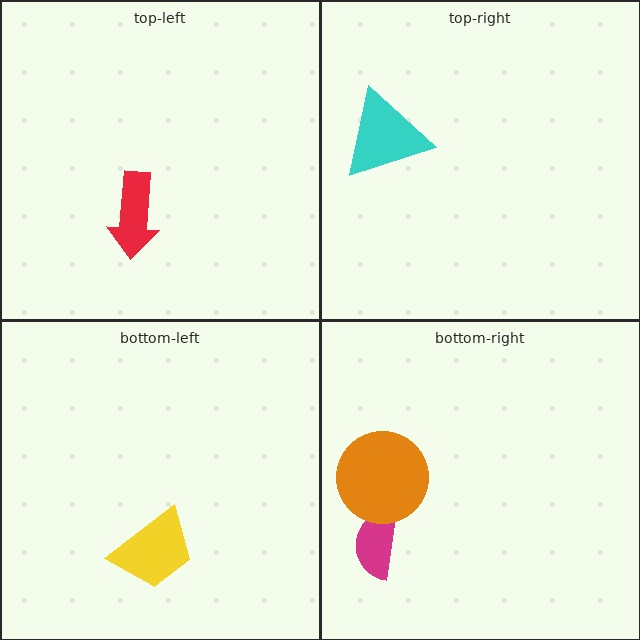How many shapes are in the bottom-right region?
2.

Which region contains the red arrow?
The top-left region.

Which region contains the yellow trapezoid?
The bottom-left region.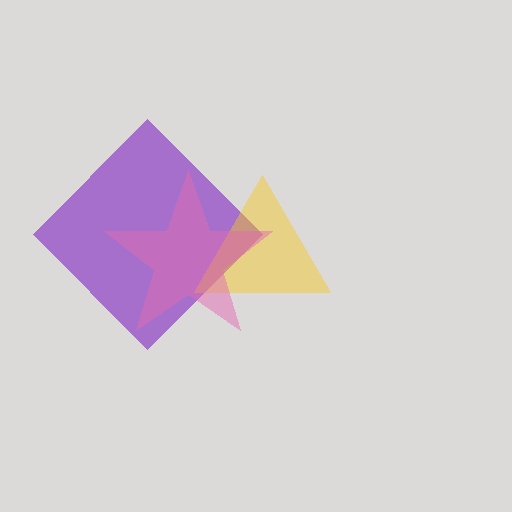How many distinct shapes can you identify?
There are 3 distinct shapes: a purple diamond, a yellow triangle, a pink star.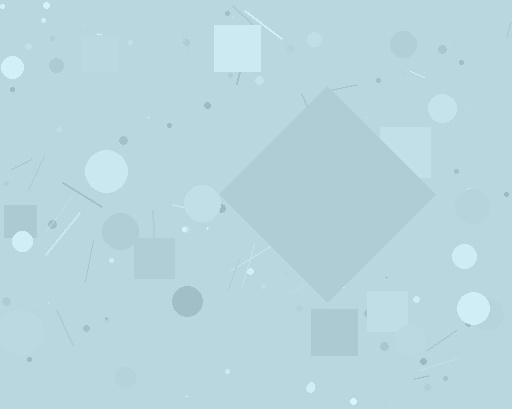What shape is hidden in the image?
A diamond is hidden in the image.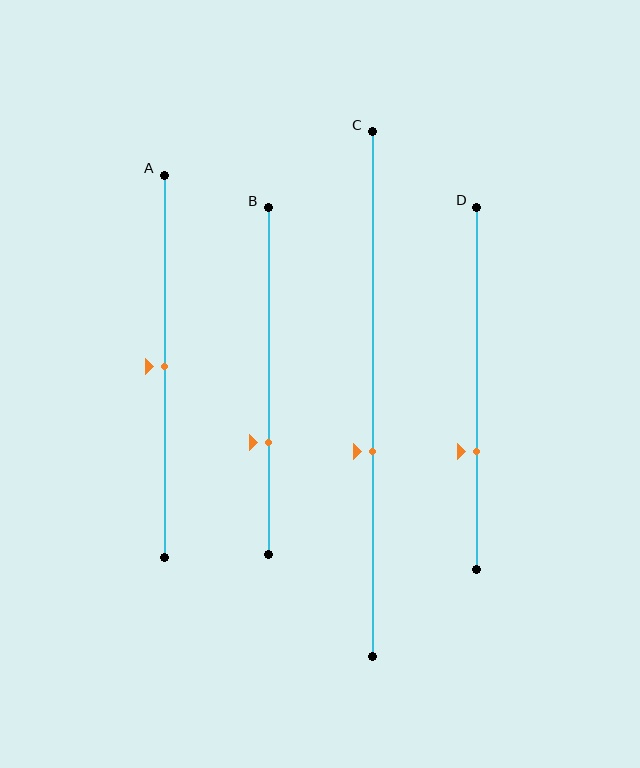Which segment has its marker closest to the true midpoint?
Segment A has its marker closest to the true midpoint.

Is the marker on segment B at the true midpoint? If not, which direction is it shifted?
No, the marker on segment B is shifted downward by about 18% of the segment length.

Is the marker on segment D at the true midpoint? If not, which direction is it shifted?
No, the marker on segment D is shifted downward by about 18% of the segment length.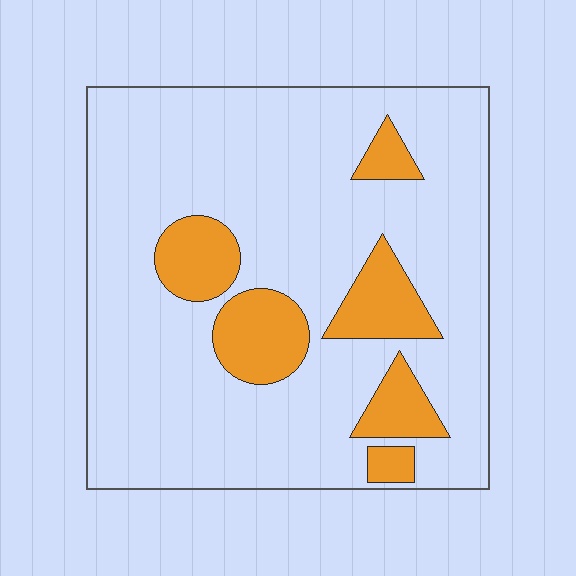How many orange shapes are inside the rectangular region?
6.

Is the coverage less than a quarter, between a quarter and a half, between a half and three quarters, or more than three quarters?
Less than a quarter.